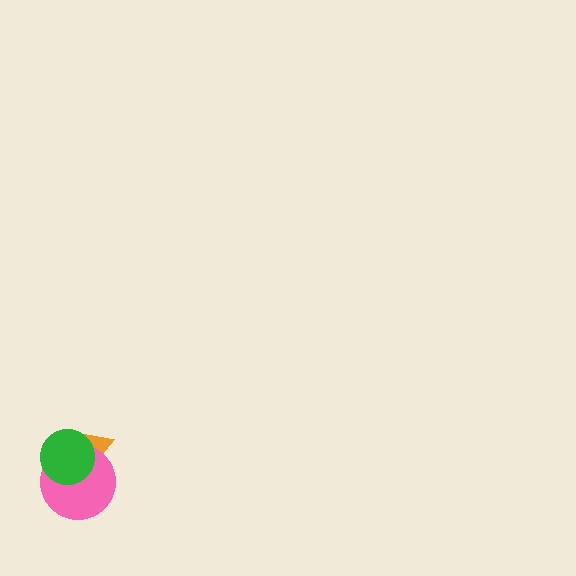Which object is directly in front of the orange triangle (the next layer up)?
The pink circle is directly in front of the orange triangle.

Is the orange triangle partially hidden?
Yes, it is partially covered by another shape.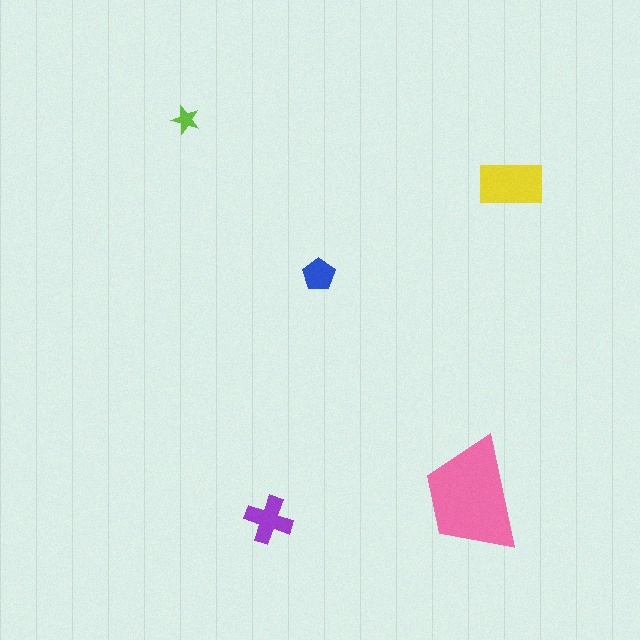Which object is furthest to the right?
The yellow rectangle is rightmost.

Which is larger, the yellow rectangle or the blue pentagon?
The yellow rectangle.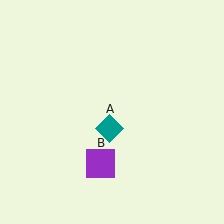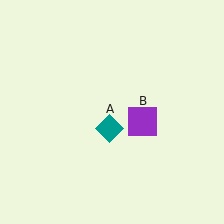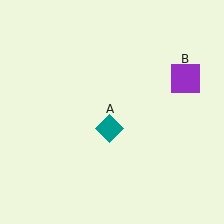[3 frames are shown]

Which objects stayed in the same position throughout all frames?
Teal diamond (object A) remained stationary.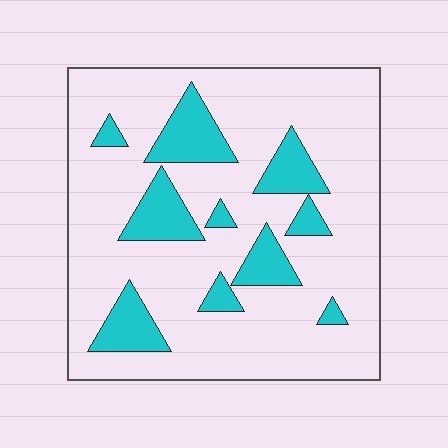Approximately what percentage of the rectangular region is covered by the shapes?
Approximately 20%.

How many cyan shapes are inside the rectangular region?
10.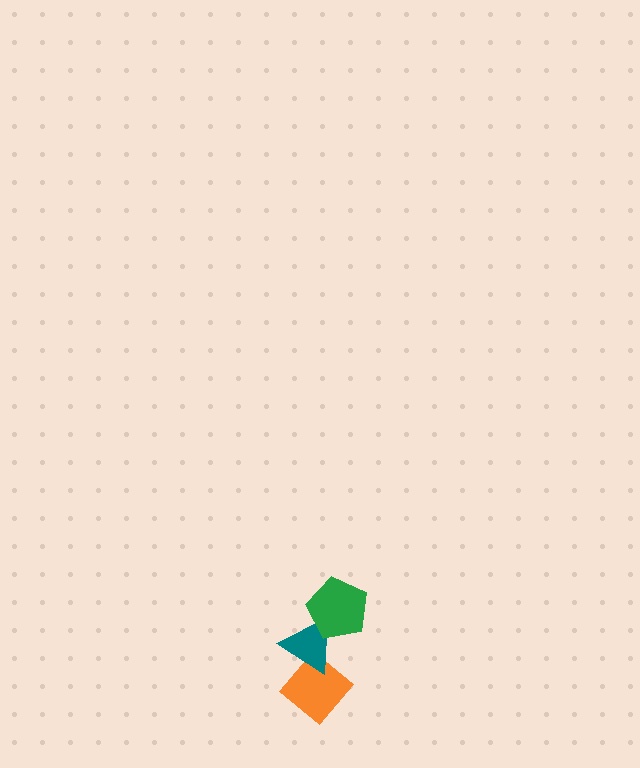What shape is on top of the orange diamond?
The teal triangle is on top of the orange diamond.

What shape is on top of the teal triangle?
The green pentagon is on top of the teal triangle.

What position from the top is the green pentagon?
The green pentagon is 1st from the top.